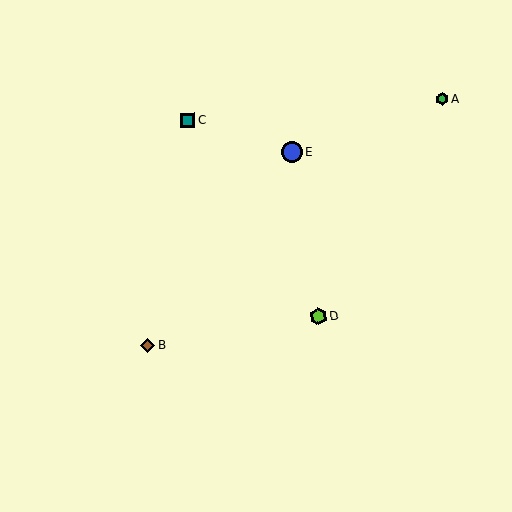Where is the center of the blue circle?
The center of the blue circle is at (292, 151).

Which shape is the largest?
The blue circle (labeled E) is the largest.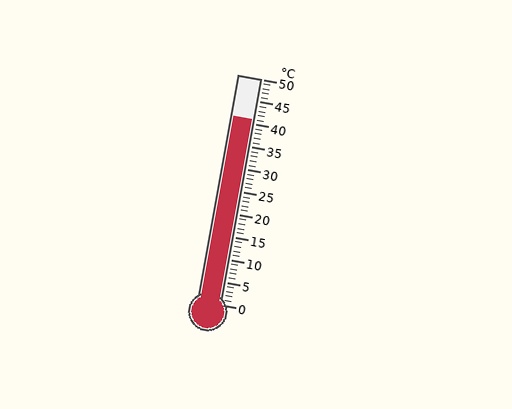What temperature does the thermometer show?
The thermometer shows approximately 41°C.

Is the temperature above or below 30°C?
The temperature is above 30°C.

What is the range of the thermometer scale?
The thermometer scale ranges from 0°C to 50°C.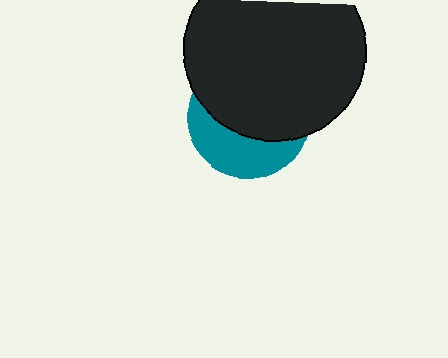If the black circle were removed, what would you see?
You would see the complete teal circle.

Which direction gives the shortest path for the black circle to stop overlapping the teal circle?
Moving up gives the shortest separation.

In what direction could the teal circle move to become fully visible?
The teal circle could move down. That would shift it out from behind the black circle entirely.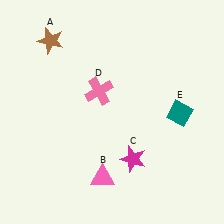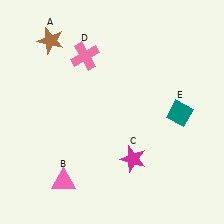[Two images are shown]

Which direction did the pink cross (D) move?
The pink cross (D) moved up.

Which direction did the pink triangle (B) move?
The pink triangle (B) moved left.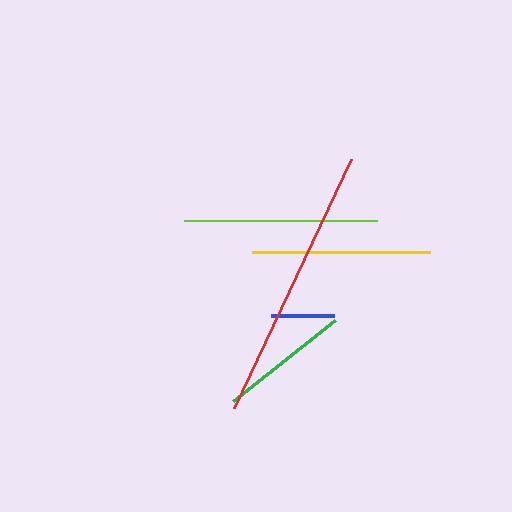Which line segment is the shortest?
The blue line is the shortest at approximately 63 pixels.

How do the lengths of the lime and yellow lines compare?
The lime and yellow lines are approximately the same length.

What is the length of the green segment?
The green segment is approximately 129 pixels long.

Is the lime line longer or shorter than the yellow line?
The lime line is longer than the yellow line.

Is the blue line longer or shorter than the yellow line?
The yellow line is longer than the blue line.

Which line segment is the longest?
The red line is the longest at approximately 275 pixels.